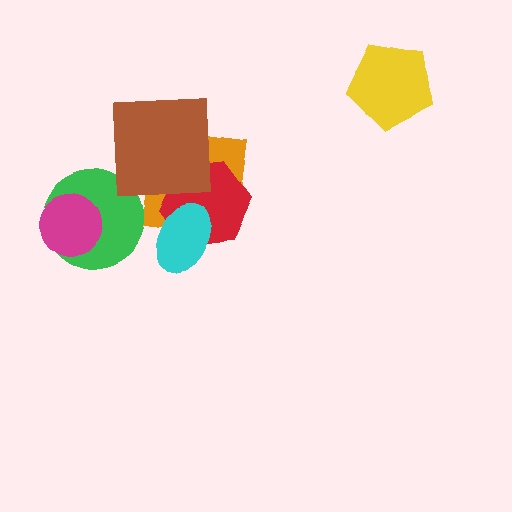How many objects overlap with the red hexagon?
3 objects overlap with the red hexagon.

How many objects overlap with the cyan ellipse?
2 objects overlap with the cyan ellipse.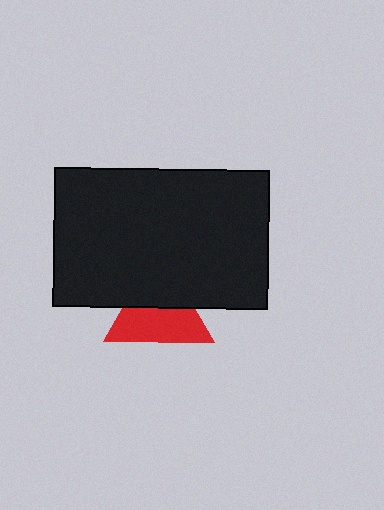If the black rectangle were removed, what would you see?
You would see the complete red triangle.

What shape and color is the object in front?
The object in front is a black rectangle.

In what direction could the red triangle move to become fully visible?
The red triangle could move down. That would shift it out from behind the black rectangle entirely.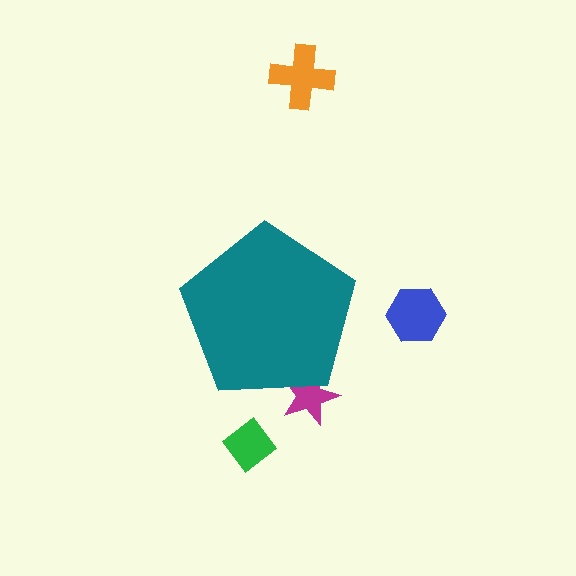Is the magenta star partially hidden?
Yes, the magenta star is partially hidden behind the teal pentagon.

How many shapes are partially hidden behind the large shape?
1 shape is partially hidden.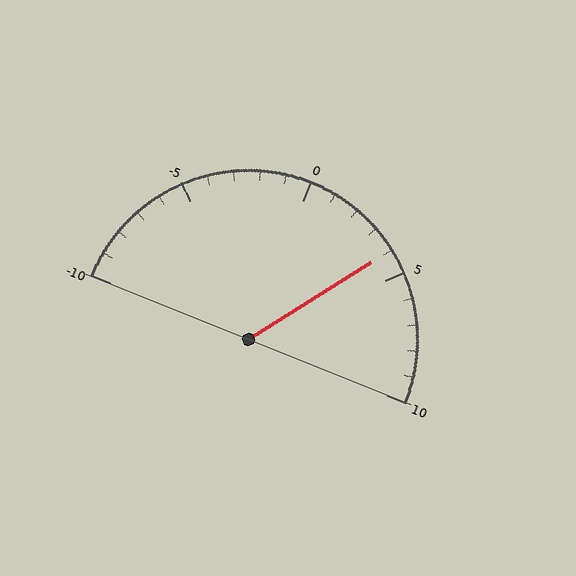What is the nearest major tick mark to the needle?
The nearest major tick mark is 5.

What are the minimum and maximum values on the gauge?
The gauge ranges from -10 to 10.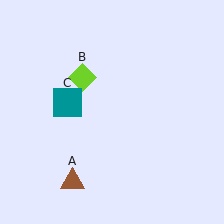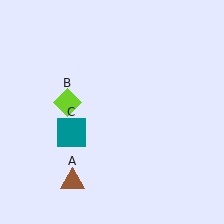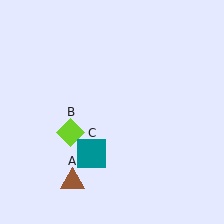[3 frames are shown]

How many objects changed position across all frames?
2 objects changed position: lime diamond (object B), teal square (object C).